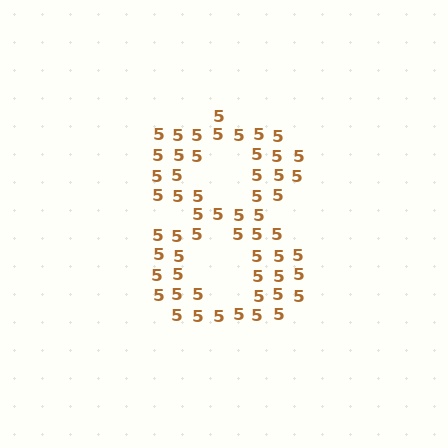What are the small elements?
The small elements are digit 5's.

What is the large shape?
The large shape is the digit 8.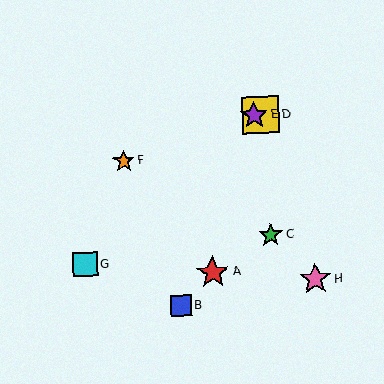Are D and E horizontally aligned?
Yes, both are at y≈115.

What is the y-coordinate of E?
Object E is at y≈115.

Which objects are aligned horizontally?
Objects D, E are aligned horizontally.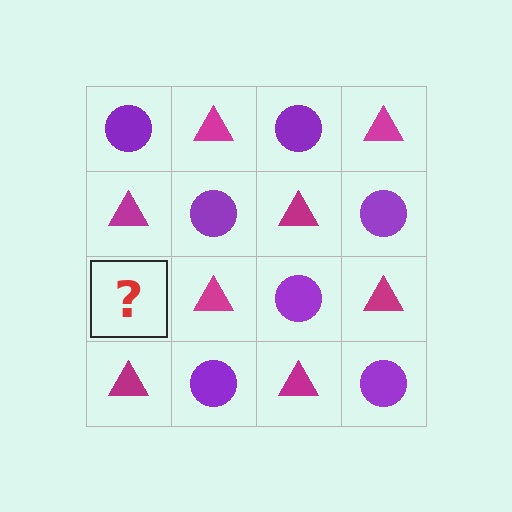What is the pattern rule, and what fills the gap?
The rule is that it alternates purple circle and magenta triangle in a checkerboard pattern. The gap should be filled with a purple circle.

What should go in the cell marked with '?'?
The missing cell should contain a purple circle.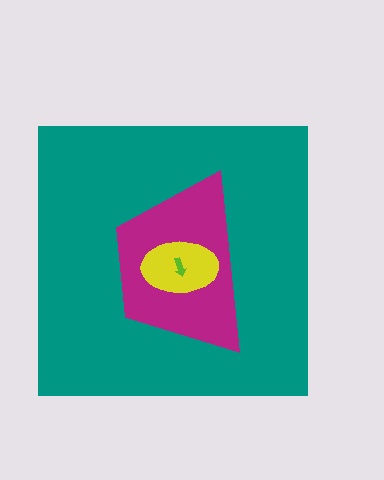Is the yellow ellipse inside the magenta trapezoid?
Yes.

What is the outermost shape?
The teal square.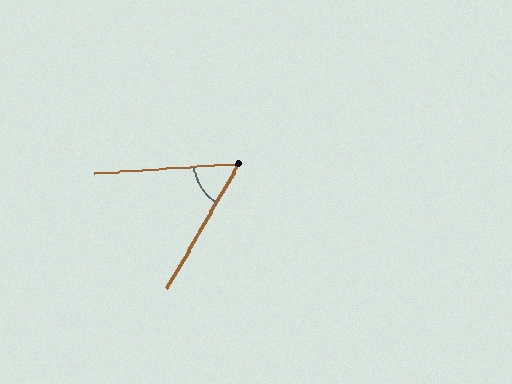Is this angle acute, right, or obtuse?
It is acute.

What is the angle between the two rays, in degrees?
Approximately 56 degrees.